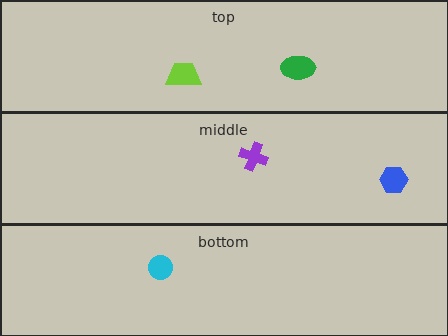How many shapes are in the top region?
2.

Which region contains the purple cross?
The middle region.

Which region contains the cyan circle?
The bottom region.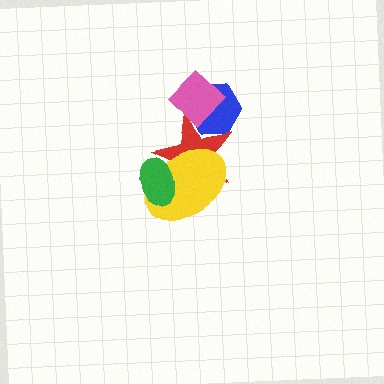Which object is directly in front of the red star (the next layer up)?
The yellow ellipse is directly in front of the red star.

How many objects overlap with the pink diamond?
2 objects overlap with the pink diamond.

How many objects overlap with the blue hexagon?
2 objects overlap with the blue hexagon.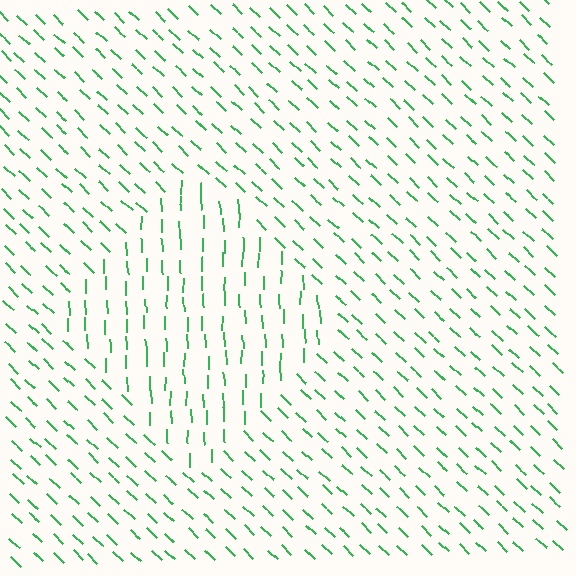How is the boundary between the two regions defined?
The boundary is defined purely by a change in line orientation (approximately 45 degrees difference). All lines are the same color and thickness.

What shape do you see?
I see a diamond.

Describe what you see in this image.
The image is filled with small green line segments. A diamond region in the image has lines oriented differently from the surrounding lines, creating a visible texture boundary.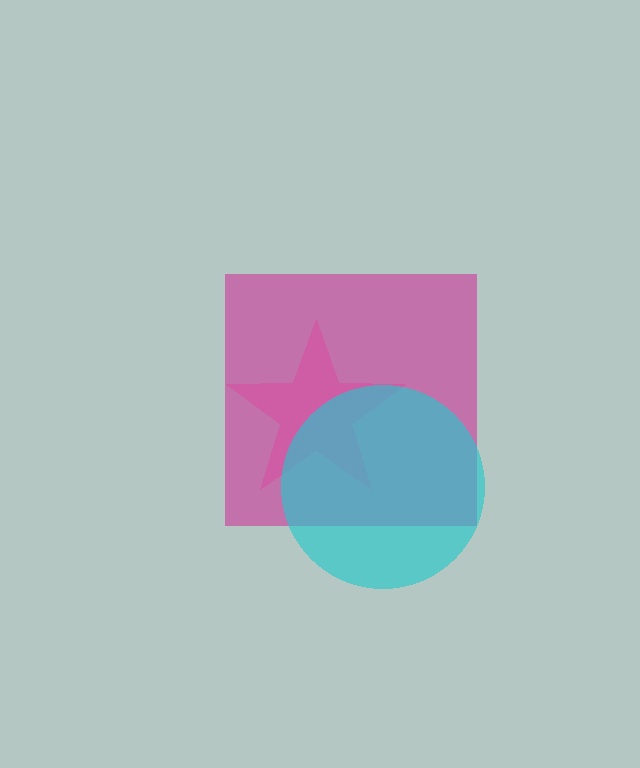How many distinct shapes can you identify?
There are 3 distinct shapes: a pink star, a magenta square, a cyan circle.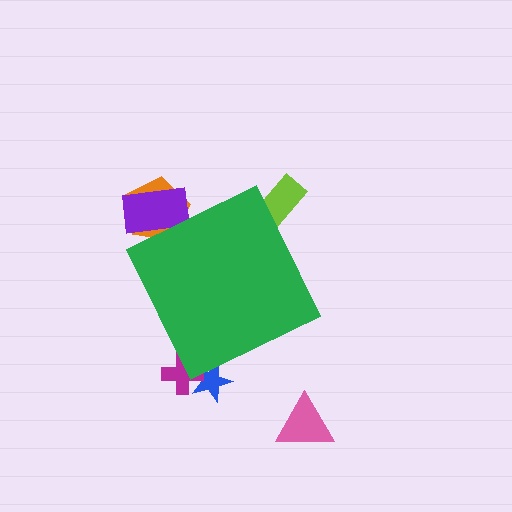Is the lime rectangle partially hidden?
Yes, the lime rectangle is partially hidden behind the green diamond.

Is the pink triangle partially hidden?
No, the pink triangle is fully visible.